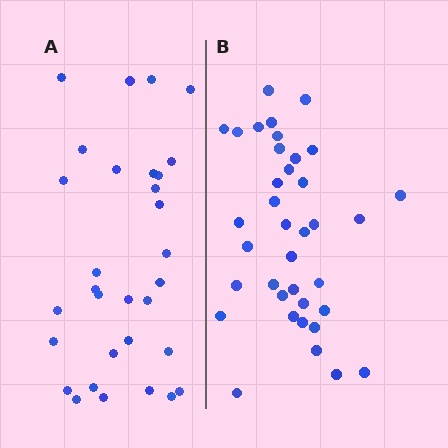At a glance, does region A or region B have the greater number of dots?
Region B (the right region) has more dots.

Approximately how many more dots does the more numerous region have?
Region B has about 6 more dots than region A.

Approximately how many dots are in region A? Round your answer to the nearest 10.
About 30 dots. (The exact count is 31, which rounds to 30.)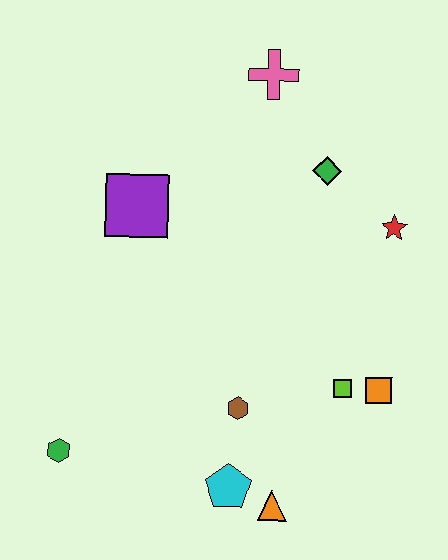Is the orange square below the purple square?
Yes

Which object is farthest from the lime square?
The pink cross is farthest from the lime square.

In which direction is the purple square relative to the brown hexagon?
The purple square is above the brown hexagon.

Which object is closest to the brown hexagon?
The cyan pentagon is closest to the brown hexagon.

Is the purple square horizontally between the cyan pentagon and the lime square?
No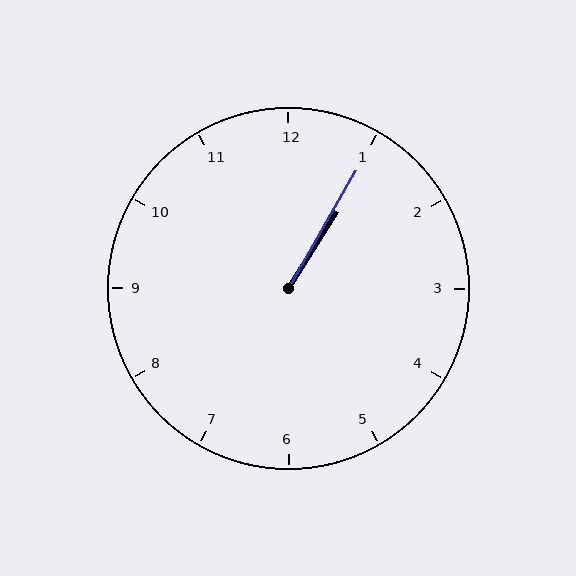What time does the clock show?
1:05.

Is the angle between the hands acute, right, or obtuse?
It is acute.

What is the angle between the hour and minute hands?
Approximately 2 degrees.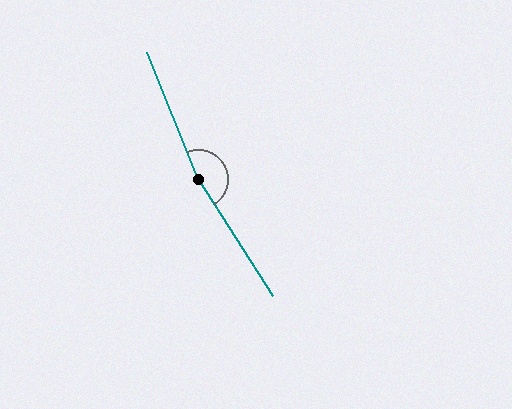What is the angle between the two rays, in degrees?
Approximately 170 degrees.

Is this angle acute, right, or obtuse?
It is obtuse.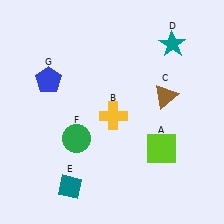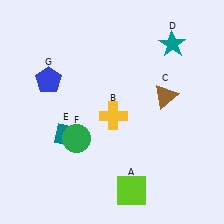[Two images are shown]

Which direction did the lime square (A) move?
The lime square (A) moved down.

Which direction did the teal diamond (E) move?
The teal diamond (E) moved up.